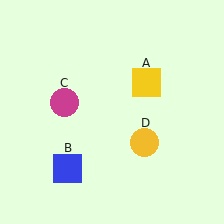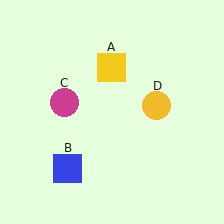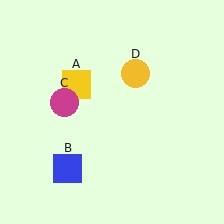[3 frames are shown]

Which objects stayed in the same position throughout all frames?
Blue square (object B) and magenta circle (object C) remained stationary.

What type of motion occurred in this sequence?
The yellow square (object A), yellow circle (object D) rotated counterclockwise around the center of the scene.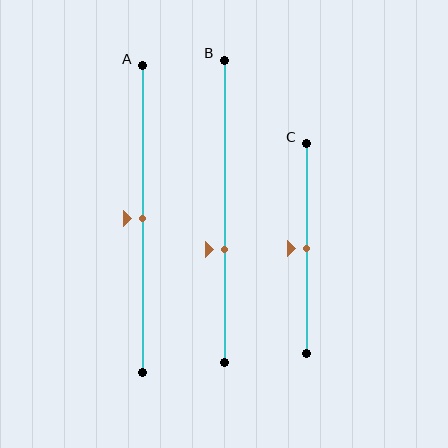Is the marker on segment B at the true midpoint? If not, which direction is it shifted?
No, the marker on segment B is shifted downward by about 12% of the segment length.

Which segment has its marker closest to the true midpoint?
Segment A has its marker closest to the true midpoint.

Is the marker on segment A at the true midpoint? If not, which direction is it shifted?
Yes, the marker on segment A is at the true midpoint.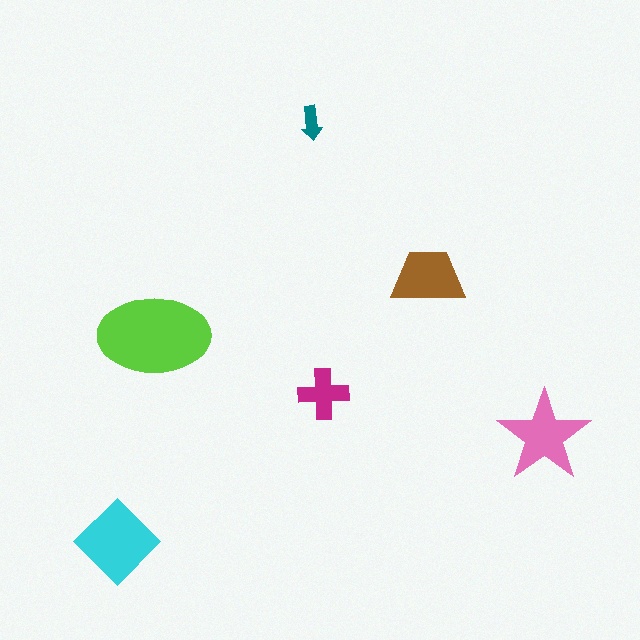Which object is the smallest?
The teal arrow.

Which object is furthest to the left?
The cyan diamond is leftmost.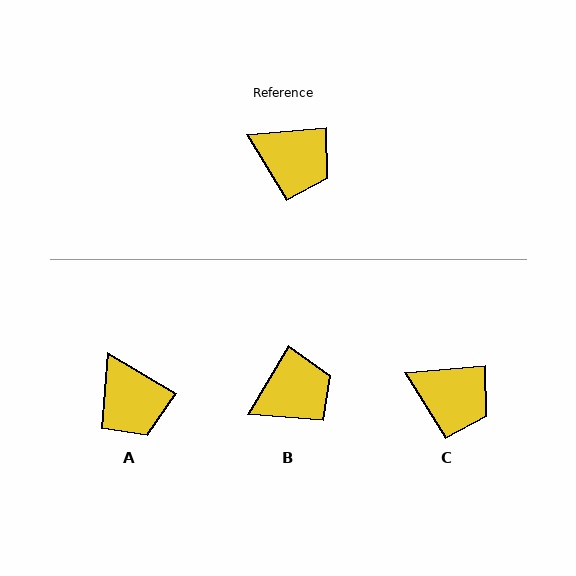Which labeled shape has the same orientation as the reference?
C.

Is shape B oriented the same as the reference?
No, it is off by about 53 degrees.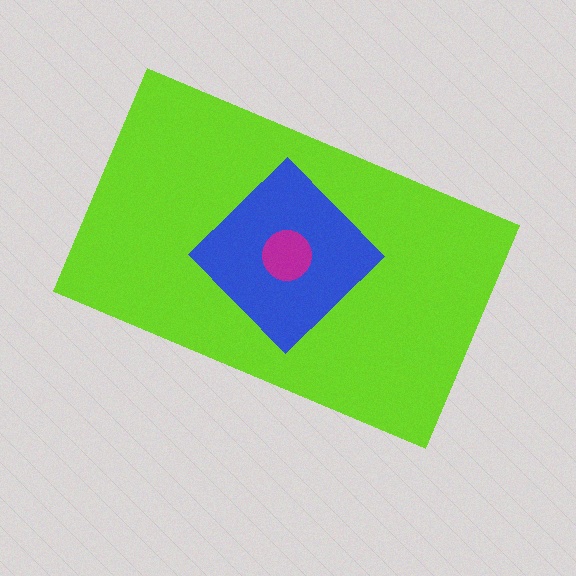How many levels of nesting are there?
3.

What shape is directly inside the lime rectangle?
The blue diamond.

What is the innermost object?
The magenta circle.